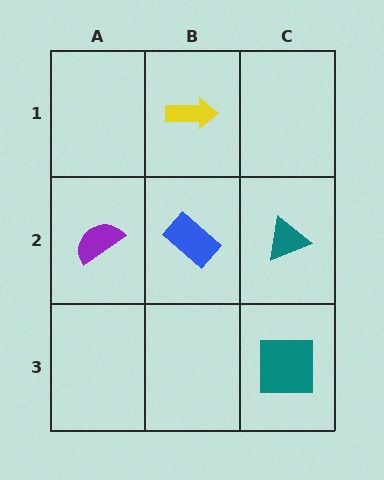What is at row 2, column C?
A teal triangle.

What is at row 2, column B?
A blue rectangle.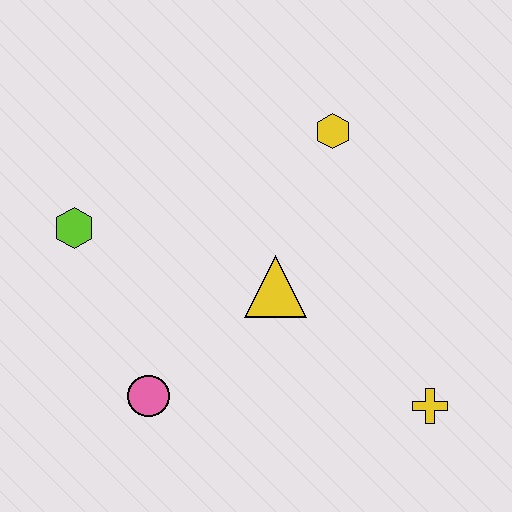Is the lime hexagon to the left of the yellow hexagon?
Yes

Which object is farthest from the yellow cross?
The lime hexagon is farthest from the yellow cross.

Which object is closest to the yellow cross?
The yellow triangle is closest to the yellow cross.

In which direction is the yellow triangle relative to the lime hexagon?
The yellow triangle is to the right of the lime hexagon.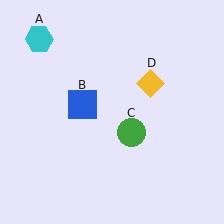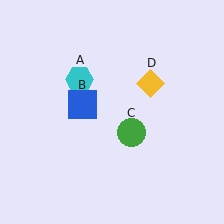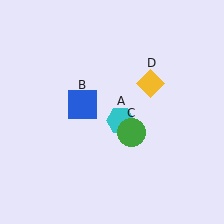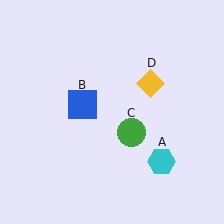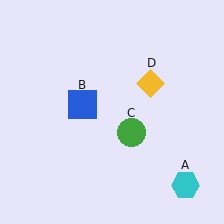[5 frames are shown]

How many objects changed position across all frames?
1 object changed position: cyan hexagon (object A).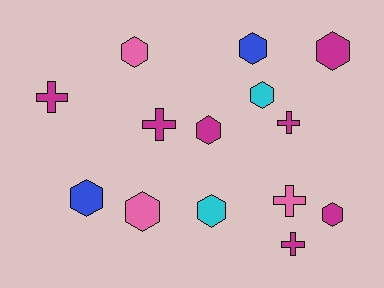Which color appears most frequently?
Magenta, with 7 objects.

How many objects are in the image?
There are 14 objects.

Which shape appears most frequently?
Hexagon, with 9 objects.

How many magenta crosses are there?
There are 4 magenta crosses.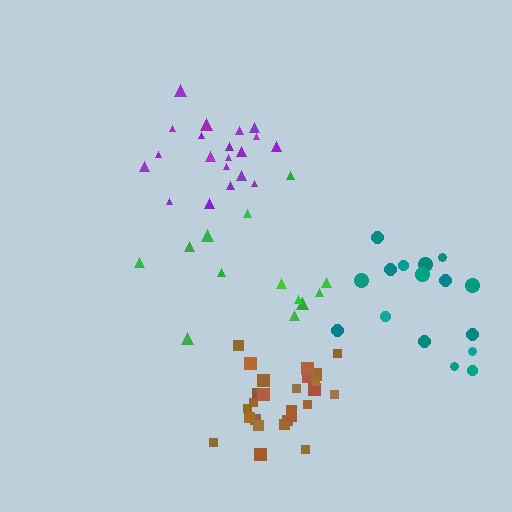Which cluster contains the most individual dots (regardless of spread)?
Brown (26).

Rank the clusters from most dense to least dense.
brown, purple, teal, green.